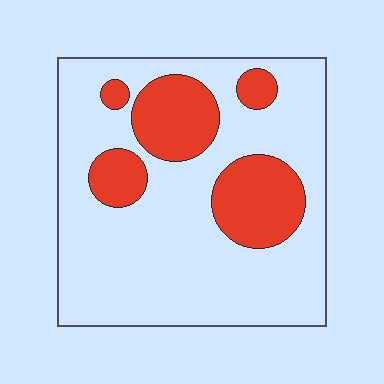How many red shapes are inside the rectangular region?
5.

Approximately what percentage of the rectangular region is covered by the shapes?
Approximately 25%.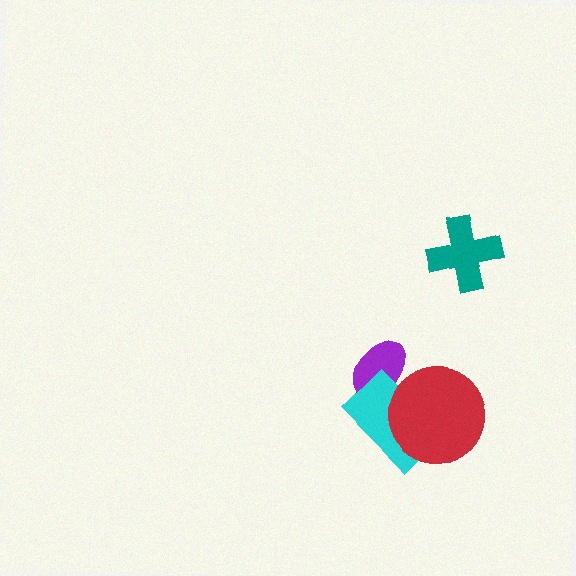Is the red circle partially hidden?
No, no other shape covers it.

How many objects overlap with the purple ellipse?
1 object overlaps with the purple ellipse.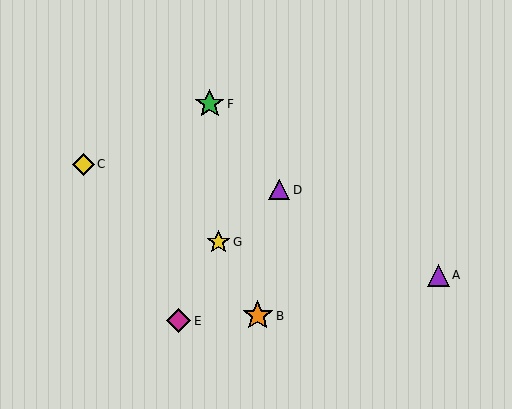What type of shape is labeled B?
Shape B is an orange star.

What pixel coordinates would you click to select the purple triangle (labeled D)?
Click at (279, 190) to select the purple triangle D.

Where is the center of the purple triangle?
The center of the purple triangle is at (439, 275).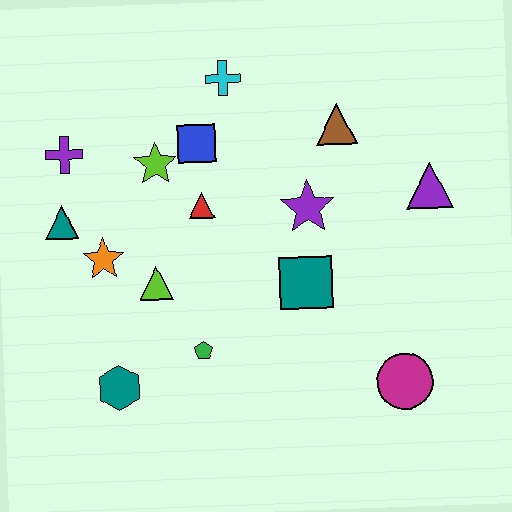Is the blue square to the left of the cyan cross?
Yes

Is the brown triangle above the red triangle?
Yes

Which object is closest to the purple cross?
The teal triangle is closest to the purple cross.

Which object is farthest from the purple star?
The teal hexagon is farthest from the purple star.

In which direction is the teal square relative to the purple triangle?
The teal square is to the left of the purple triangle.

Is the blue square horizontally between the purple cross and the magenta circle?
Yes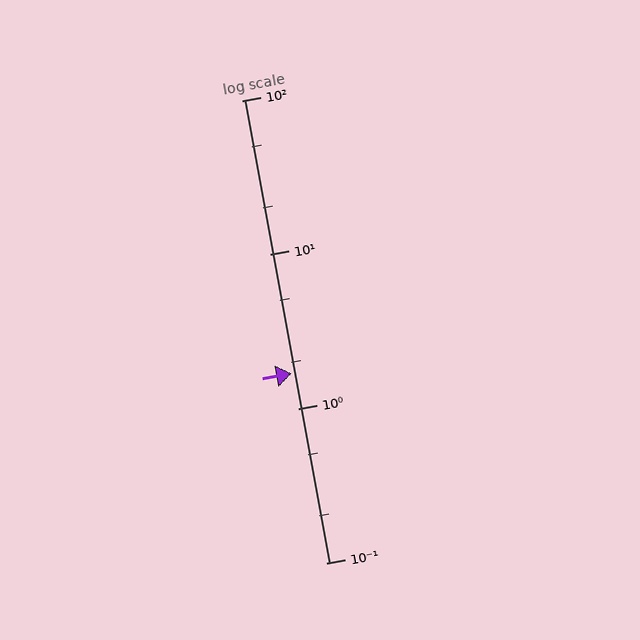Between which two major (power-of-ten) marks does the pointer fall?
The pointer is between 1 and 10.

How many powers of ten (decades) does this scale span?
The scale spans 3 decades, from 0.1 to 100.